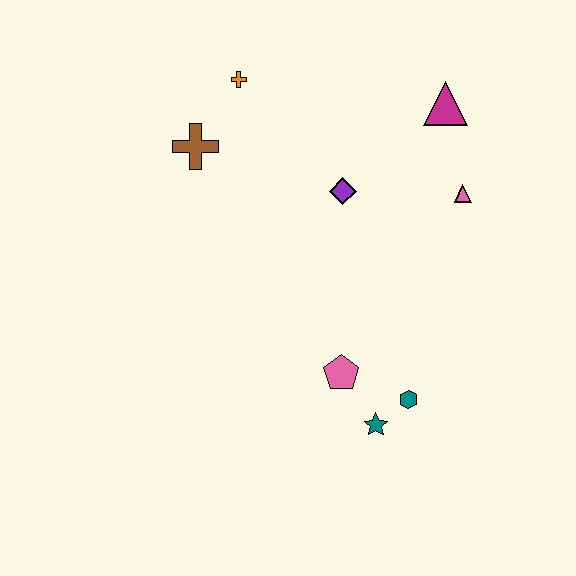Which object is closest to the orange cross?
The brown cross is closest to the orange cross.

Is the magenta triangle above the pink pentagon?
Yes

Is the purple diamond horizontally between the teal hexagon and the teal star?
No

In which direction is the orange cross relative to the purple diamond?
The orange cross is above the purple diamond.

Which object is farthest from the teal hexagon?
The orange cross is farthest from the teal hexagon.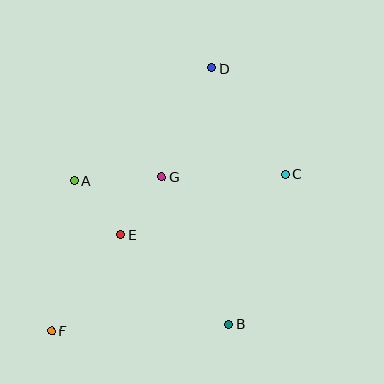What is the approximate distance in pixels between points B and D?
The distance between B and D is approximately 256 pixels.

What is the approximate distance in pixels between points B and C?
The distance between B and C is approximately 160 pixels.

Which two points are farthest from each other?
Points D and F are farthest from each other.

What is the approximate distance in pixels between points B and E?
The distance between B and E is approximately 140 pixels.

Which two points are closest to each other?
Points E and G are closest to each other.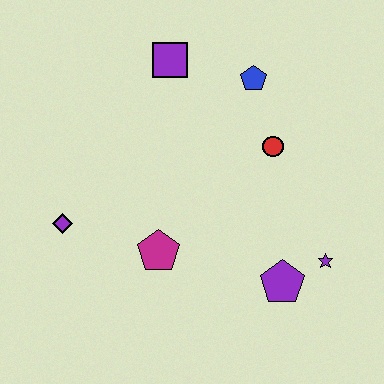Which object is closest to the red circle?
The blue pentagon is closest to the red circle.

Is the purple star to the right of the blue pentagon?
Yes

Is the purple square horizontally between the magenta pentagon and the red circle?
Yes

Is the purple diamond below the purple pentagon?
No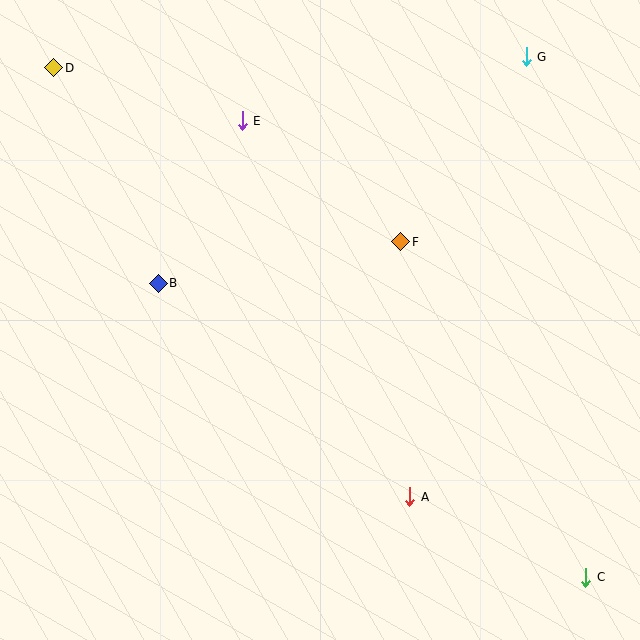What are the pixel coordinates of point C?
Point C is at (586, 577).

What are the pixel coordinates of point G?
Point G is at (526, 57).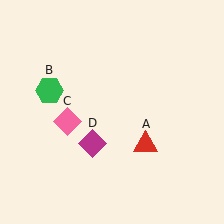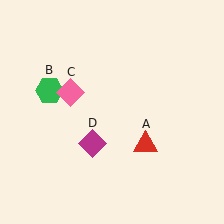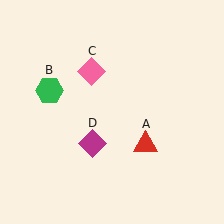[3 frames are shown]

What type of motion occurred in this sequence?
The pink diamond (object C) rotated clockwise around the center of the scene.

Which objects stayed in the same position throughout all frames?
Red triangle (object A) and green hexagon (object B) and magenta diamond (object D) remained stationary.